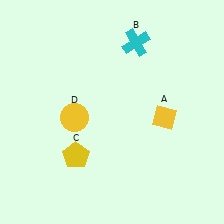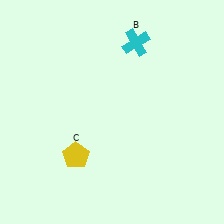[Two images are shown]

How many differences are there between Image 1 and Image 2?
There are 2 differences between the two images.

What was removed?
The yellow diamond (A), the yellow circle (D) were removed in Image 2.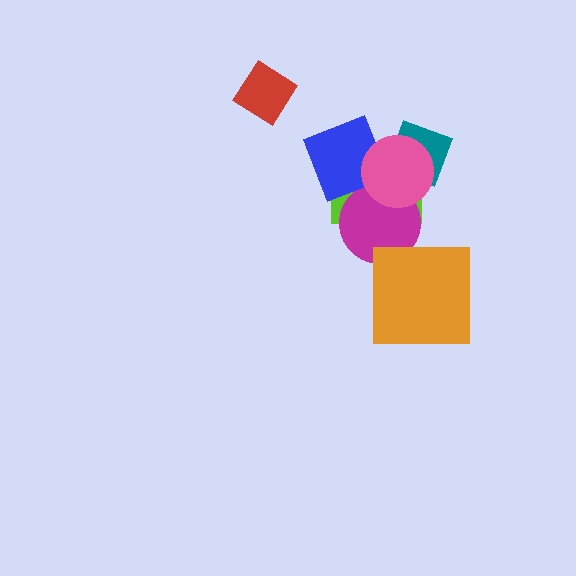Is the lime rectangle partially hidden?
Yes, it is partially covered by another shape.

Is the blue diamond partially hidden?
Yes, it is partially covered by another shape.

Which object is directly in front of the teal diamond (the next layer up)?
The blue diamond is directly in front of the teal diamond.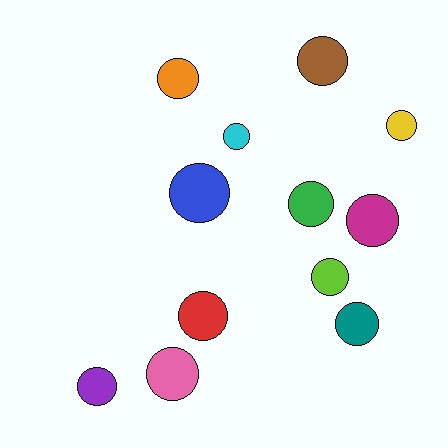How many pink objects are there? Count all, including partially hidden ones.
There is 1 pink object.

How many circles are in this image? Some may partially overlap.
There are 12 circles.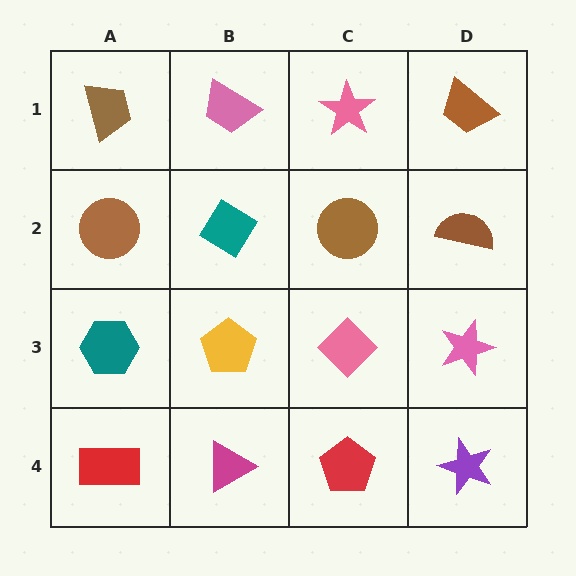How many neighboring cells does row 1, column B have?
3.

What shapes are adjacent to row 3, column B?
A teal diamond (row 2, column B), a magenta triangle (row 4, column B), a teal hexagon (row 3, column A), a pink diamond (row 3, column C).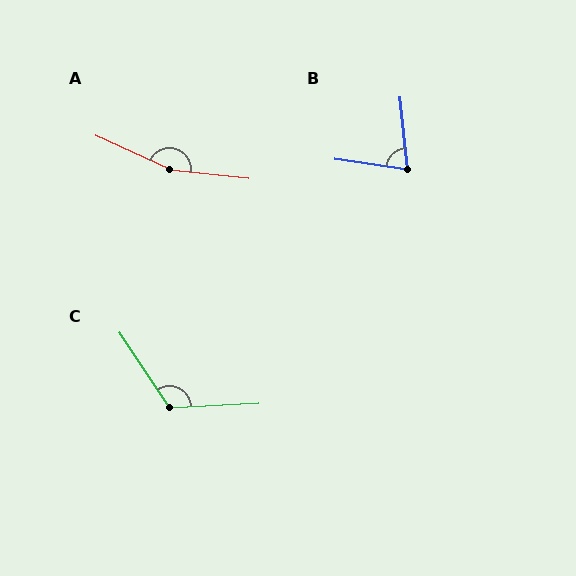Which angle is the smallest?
B, at approximately 76 degrees.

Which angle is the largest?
A, at approximately 162 degrees.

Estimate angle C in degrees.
Approximately 121 degrees.